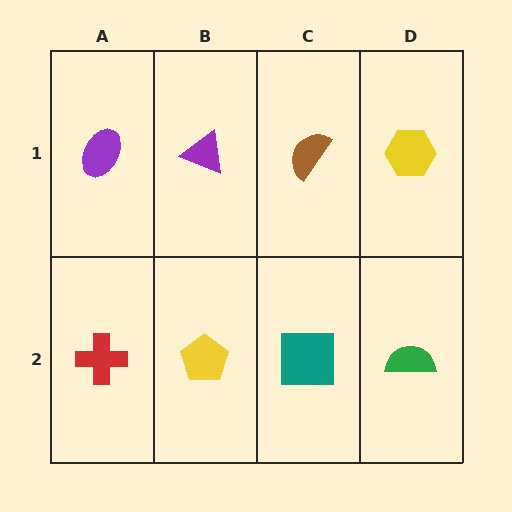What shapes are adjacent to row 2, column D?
A yellow hexagon (row 1, column D), a teal square (row 2, column C).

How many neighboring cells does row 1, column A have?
2.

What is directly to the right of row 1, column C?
A yellow hexagon.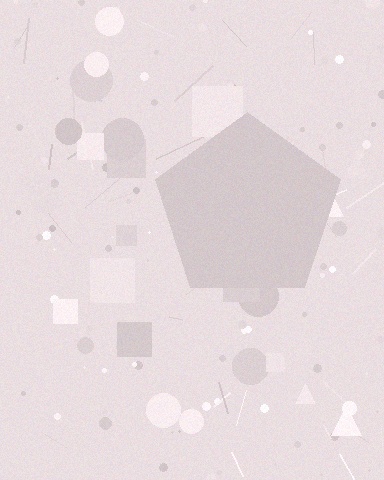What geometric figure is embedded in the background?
A pentagon is embedded in the background.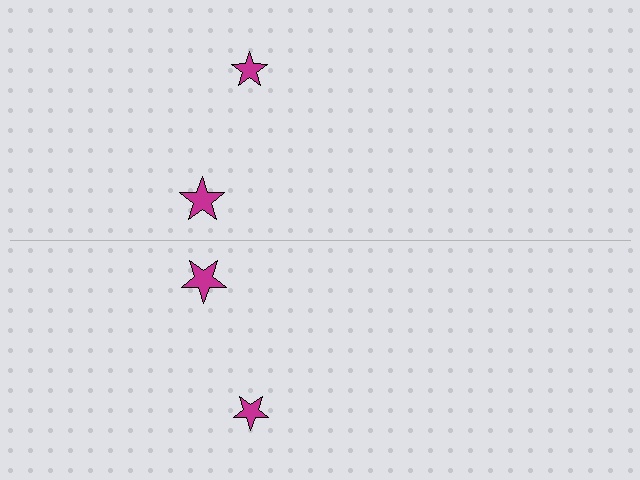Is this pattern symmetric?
Yes, this pattern has bilateral (reflection) symmetry.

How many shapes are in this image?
There are 4 shapes in this image.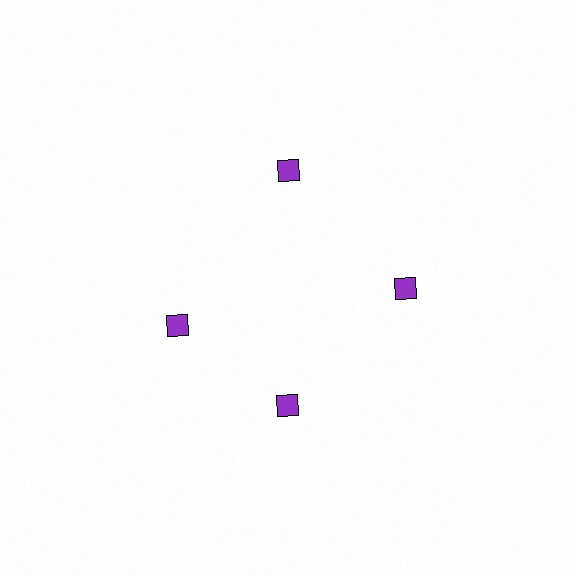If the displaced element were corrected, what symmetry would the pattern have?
It would have 4-fold rotational symmetry — the pattern would map onto itself every 90 degrees.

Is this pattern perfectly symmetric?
No. The 4 purple squares are arranged in a ring, but one element near the 9 o'clock position is rotated out of alignment along the ring, breaking the 4-fold rotational symmetry.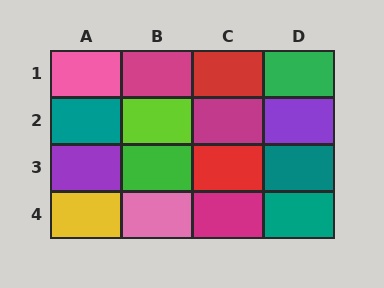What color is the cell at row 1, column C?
Red.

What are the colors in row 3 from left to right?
Purple, green, red, teal.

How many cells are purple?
2 cells are purple.